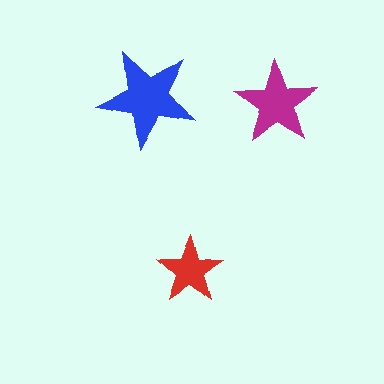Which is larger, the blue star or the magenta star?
The blue one.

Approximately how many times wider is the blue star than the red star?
About 1.5 times wider.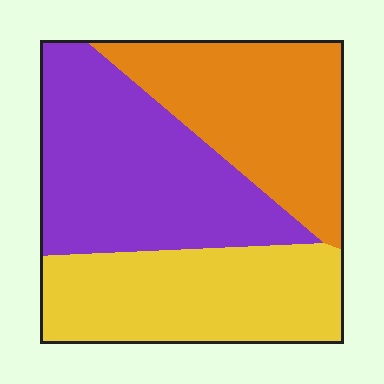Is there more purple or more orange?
Purple.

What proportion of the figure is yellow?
Yellow takes up about one third (1/3) of the figure.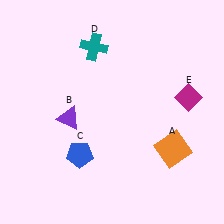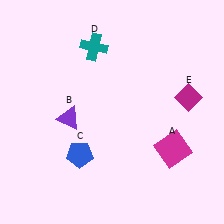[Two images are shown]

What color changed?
The square (A) changed from orange in Image 1 to magenta in Image 2.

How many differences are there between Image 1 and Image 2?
There is 1 difference between the two images.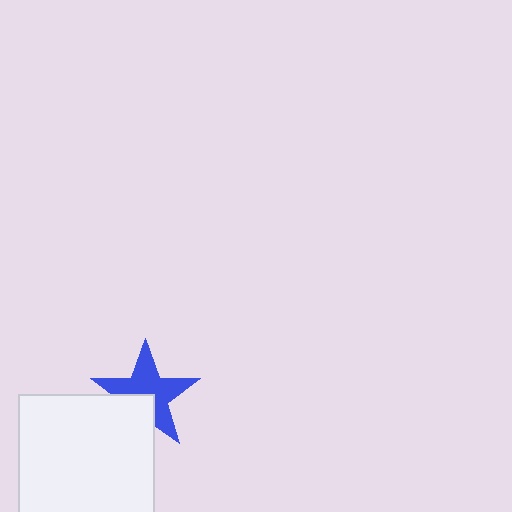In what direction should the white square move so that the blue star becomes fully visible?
The white square should move toward the lower-left. That is the shortest direction to clear the overlap and leave the blue star fully visible.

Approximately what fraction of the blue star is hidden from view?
Roughly 32% of the blue star is hidden behind the white square.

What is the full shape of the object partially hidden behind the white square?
The partially hidden object is a blue star.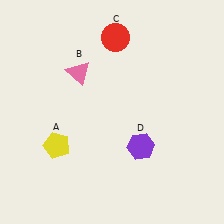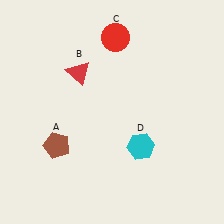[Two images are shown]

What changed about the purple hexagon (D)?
In Image 1, D is purple. In Image 2, it changed to cyan.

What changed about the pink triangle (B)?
In Image 1, B is pink. In Image 2, it changed to red.